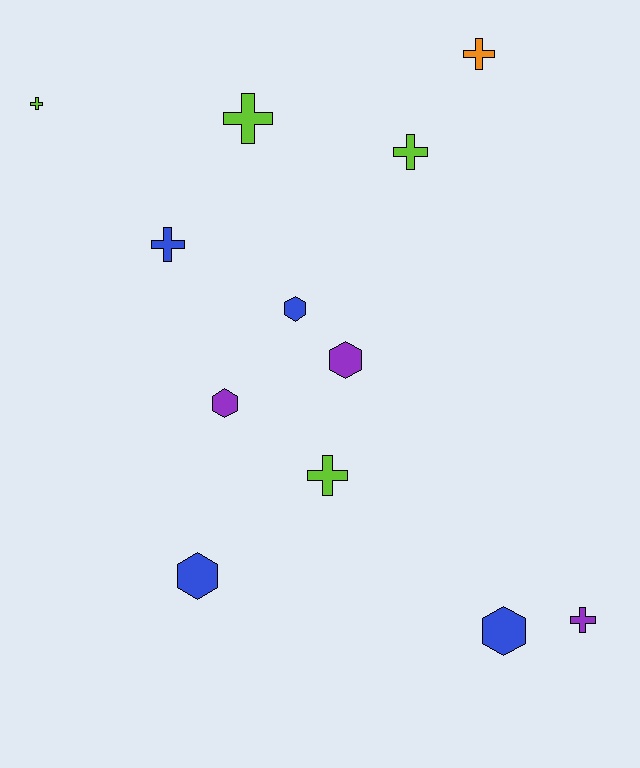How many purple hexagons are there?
There are 2 purple hexagons.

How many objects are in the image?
There are 12 objects.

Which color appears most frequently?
Lime, with 4 objects.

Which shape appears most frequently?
Cross, with 7 objects.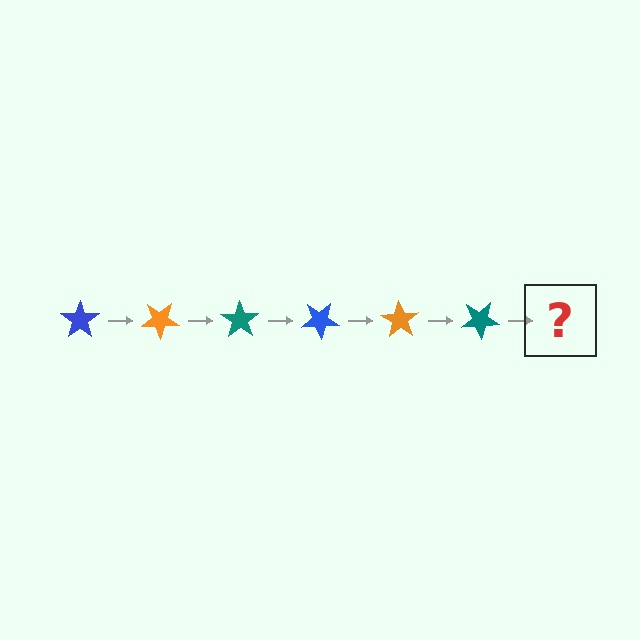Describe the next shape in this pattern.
It should be a blue star, rotated 210 degrees from the start.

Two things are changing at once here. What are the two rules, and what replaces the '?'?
The two rules are that it rotates 35 degrees each step and the color cycles through blue, orange, and teal. The '?' should be a blue star, rotated 210 degrees from the start.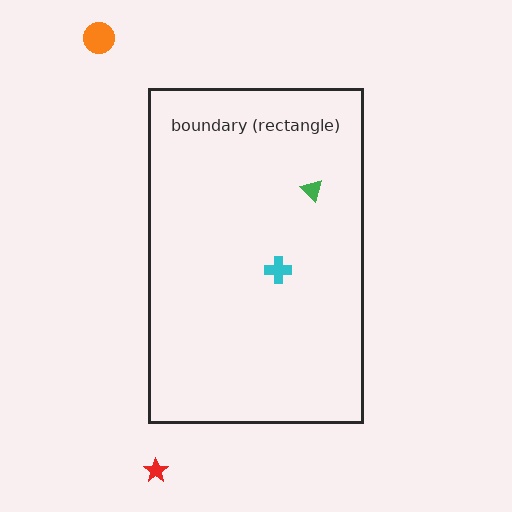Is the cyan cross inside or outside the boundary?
Inside.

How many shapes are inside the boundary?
2 inside, 2 outside.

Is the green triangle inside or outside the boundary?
Inside.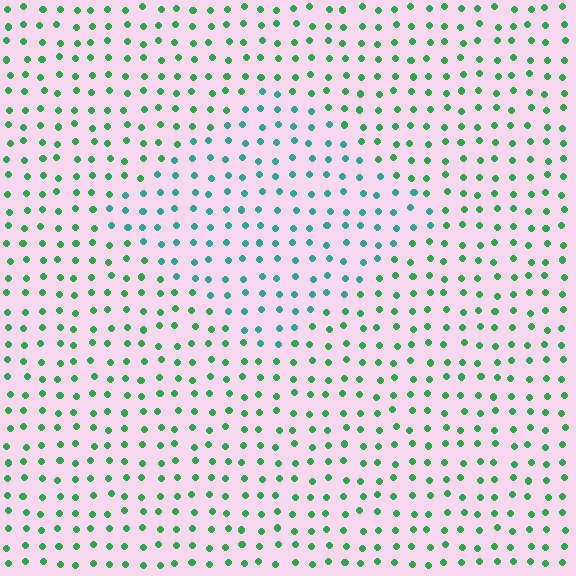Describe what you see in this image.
The image is filled with small green elements in a uniform arrangement. A diamond-shaped region is visible where the elements are tinted to a slightly different hue, forming a subtle color boundary.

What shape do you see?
I see a diamond.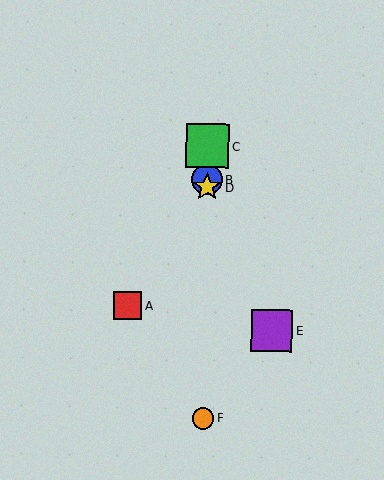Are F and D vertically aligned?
Yes, both are at x≈203.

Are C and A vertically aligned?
No, C is at x≈208 and A is at x≈128.